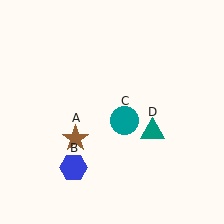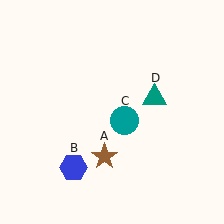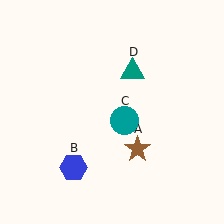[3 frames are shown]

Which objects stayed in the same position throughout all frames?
Blue hexagon (object B) and teal circle (object C) remained stationary.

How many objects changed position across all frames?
2 objects changed position: brown star (object A), teal triangle (object D).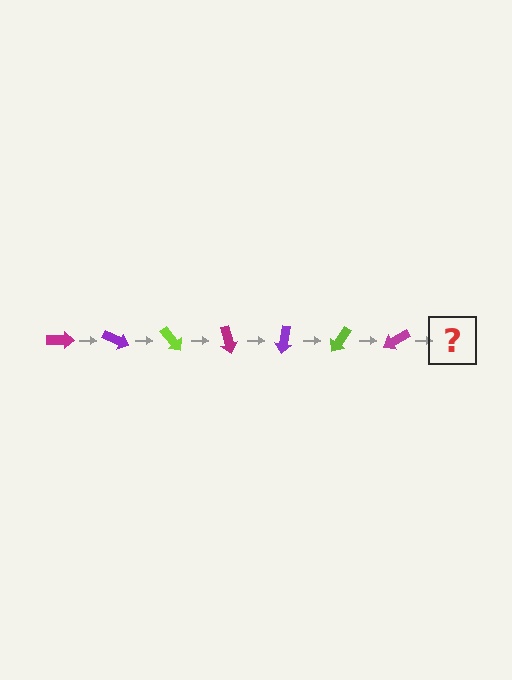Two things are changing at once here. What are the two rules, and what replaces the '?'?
The two rules are that it rotates 25 degrees each step and the color cycles through magenta, purple, and lime. The '?' should be a purple arrow, rotated 175 degrees from the start.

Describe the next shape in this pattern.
It should be a purple arrow, rotated 175 degrees from the start.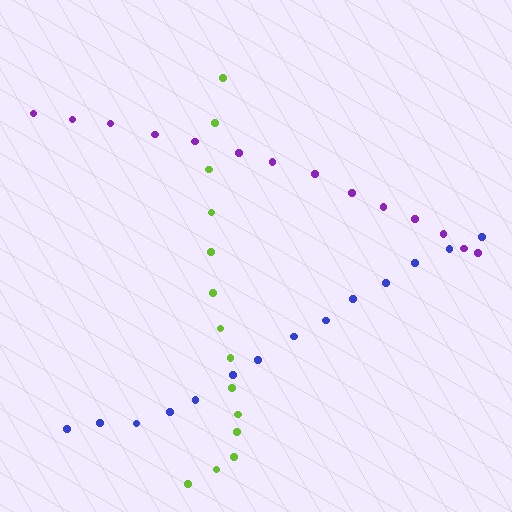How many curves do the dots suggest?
There are 3 distinct paths.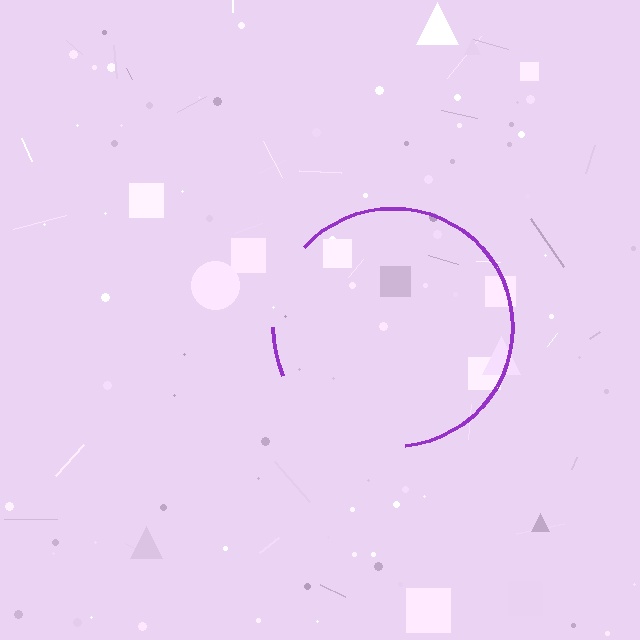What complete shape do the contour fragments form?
The contour fragments form a circle.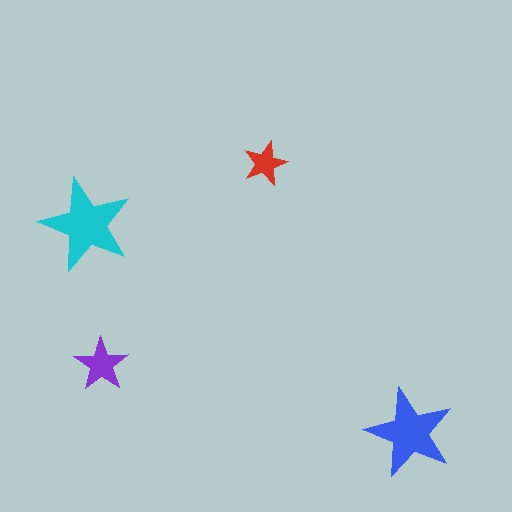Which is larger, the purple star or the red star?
The purple one.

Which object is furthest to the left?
The cyan star is leftmost.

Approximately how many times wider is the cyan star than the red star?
About 2 times wider.